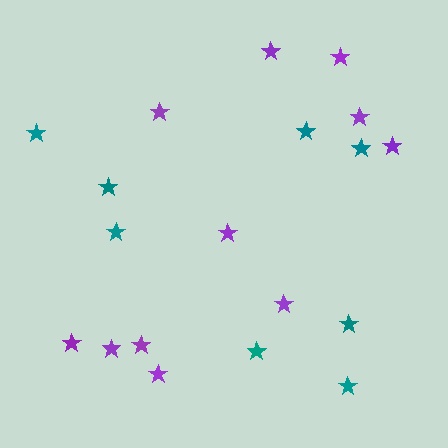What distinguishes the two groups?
There are 2 groups: one group of teal stars (8) and one group of purple stars (11).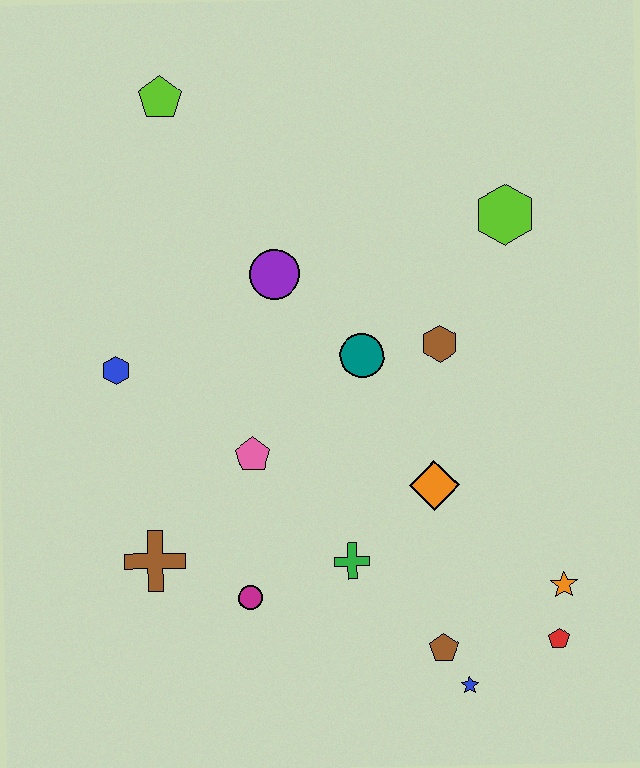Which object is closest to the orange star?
The red pentagon is closest to the orange star.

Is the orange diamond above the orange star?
Yes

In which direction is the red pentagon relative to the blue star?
The red pentagon is to the right of the blue star.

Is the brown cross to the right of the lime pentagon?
No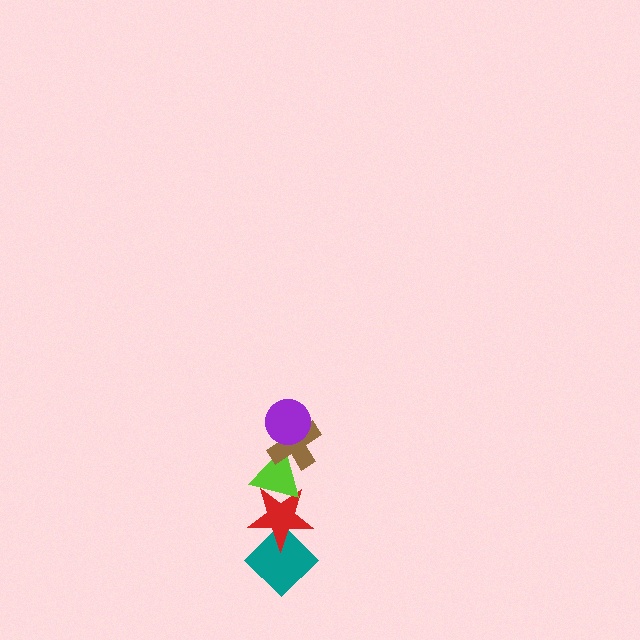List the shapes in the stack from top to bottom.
From top to bottom: the purple circle, the brown cross, the lime triangle, the red star, the teal diamond.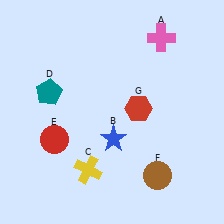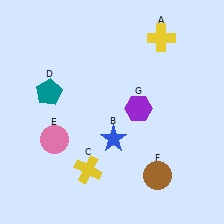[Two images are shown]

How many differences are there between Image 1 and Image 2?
There are 3 differences between the two images.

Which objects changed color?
A changed from pink to yellow. E changed from red to pink. G changed from red to purple.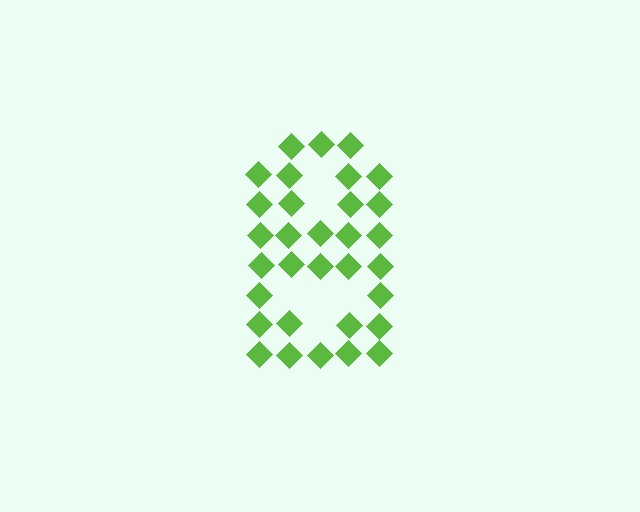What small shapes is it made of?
It is made of small diamonds.